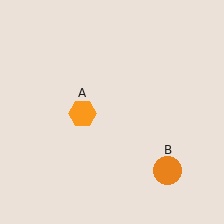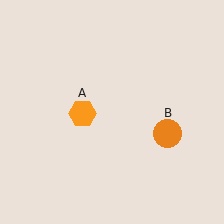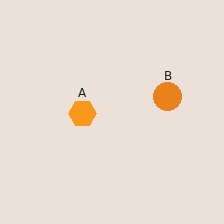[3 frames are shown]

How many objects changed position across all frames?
1 object changed position: orange circle (object B).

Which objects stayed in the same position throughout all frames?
Orange hexagon (object A) remained stationary.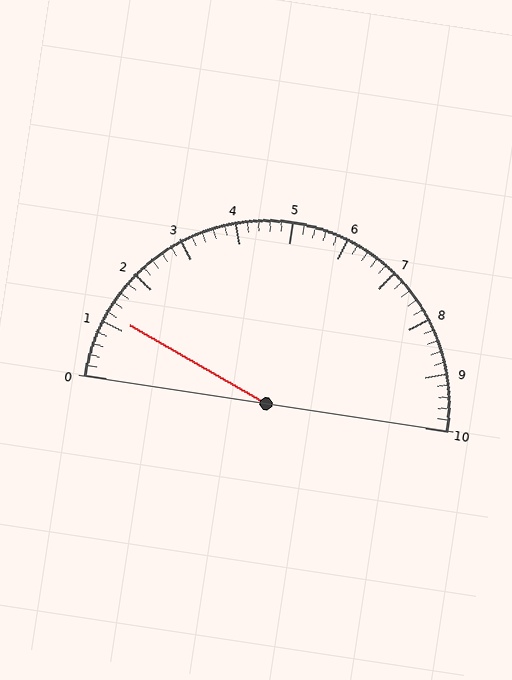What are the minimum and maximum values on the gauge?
The gauge ranges from 0 to 10.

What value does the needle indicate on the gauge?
The needle indicates approximately 1.2.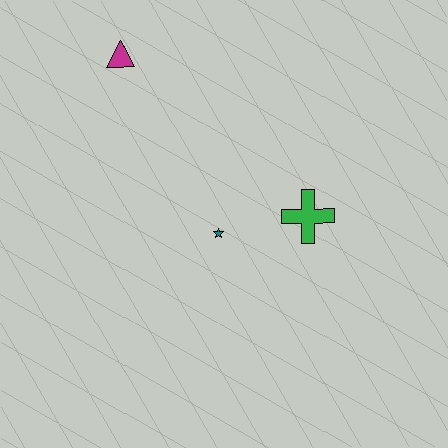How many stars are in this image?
There is 1 star.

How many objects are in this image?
There are 3 objects.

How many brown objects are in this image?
There are no brown objects.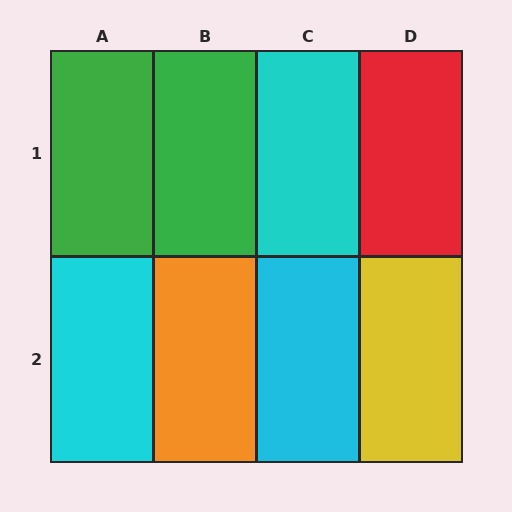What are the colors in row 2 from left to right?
Cyan, orange, cyan, yellow.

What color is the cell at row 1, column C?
Cyan.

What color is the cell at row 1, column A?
Green.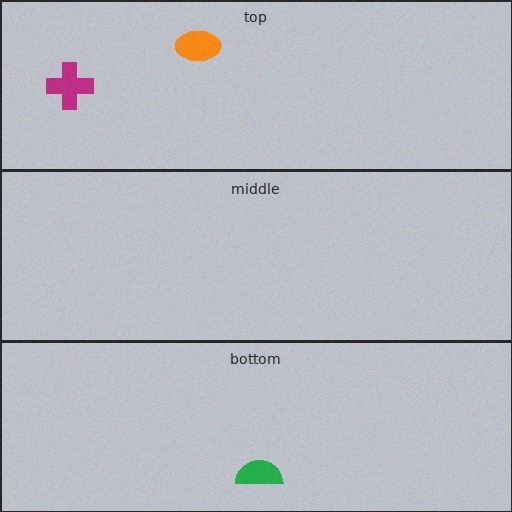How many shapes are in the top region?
2.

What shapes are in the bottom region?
The green semicircle.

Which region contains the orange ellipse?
The top region.